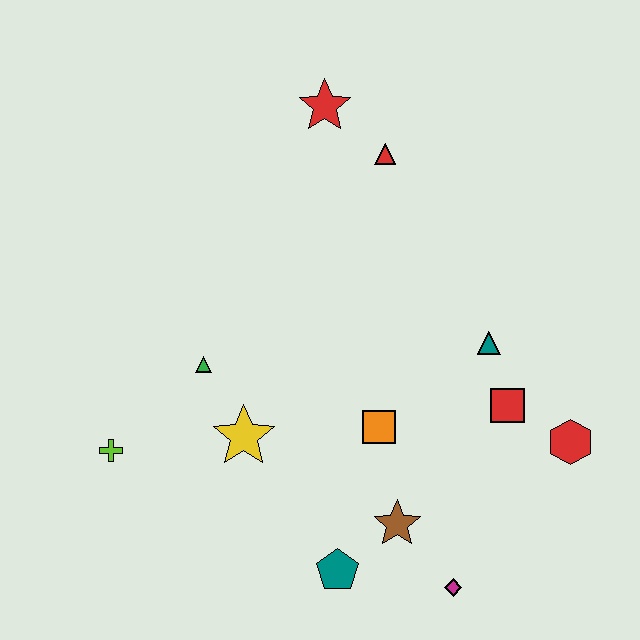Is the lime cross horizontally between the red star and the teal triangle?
No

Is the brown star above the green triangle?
No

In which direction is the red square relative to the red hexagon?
The red square is to the left of the red hexagon.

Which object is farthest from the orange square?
The red star is farthest from the orange square.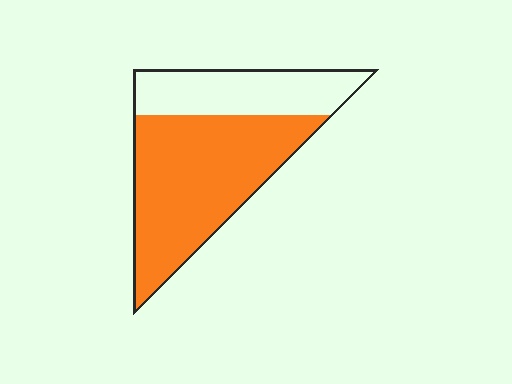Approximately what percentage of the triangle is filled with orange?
Approximately 65%.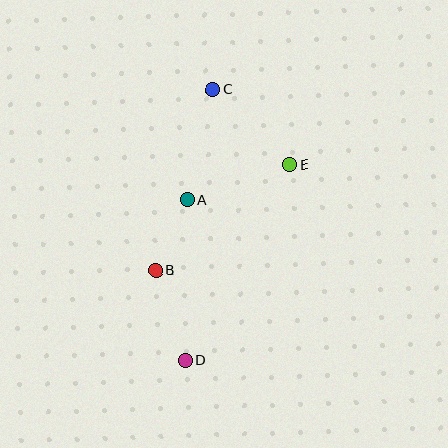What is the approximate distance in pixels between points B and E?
The distance between B and E is approximately 171 pixels.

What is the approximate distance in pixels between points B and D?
The distance between B and D is approximately 95 pixels.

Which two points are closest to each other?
Points A and B are closest to each other.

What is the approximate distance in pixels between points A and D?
The distance between A and D is approximately 161 pixels.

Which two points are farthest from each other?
Points C and D are farthest from each other.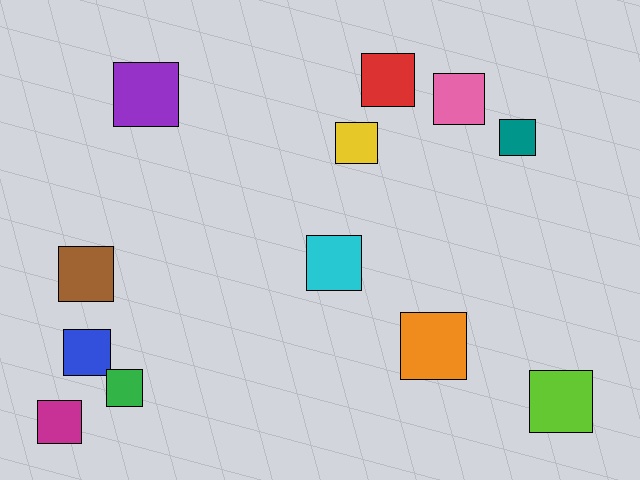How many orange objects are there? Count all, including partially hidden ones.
There is 1 orange object.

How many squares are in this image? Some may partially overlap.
There are 12 squares.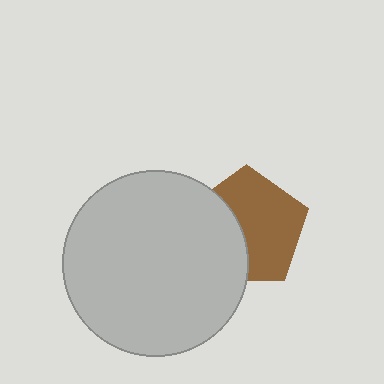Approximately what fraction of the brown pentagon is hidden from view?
Roughly 39% of the brown pentagon is hidden behind the light gray circle.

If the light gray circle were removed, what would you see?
You would see the complete brown pentagon.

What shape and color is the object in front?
The object in front is a light gray circle.